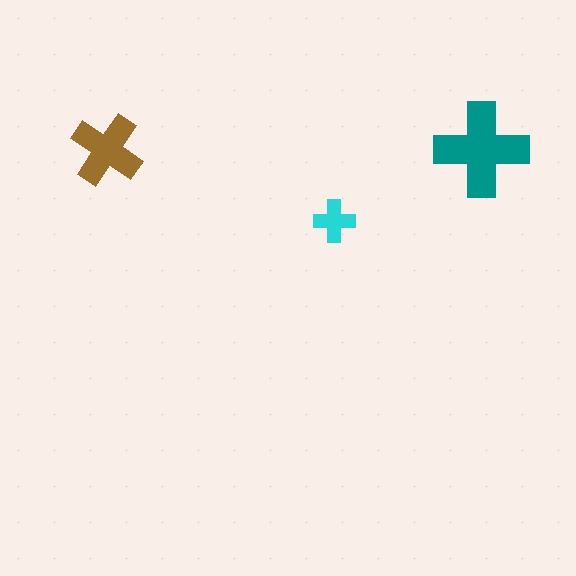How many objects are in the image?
There are 3 objects in the image.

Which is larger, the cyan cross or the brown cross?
The brown one.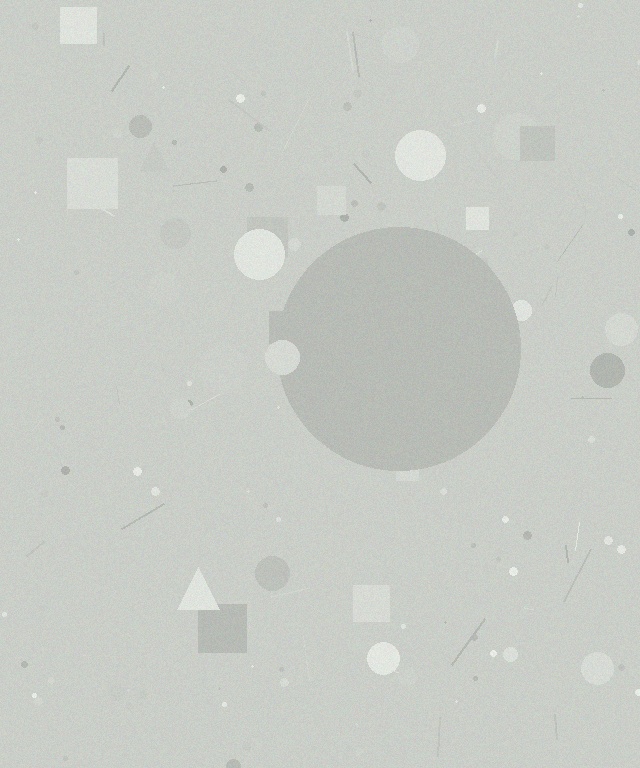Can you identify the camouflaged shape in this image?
The camouflaged shape is a circle.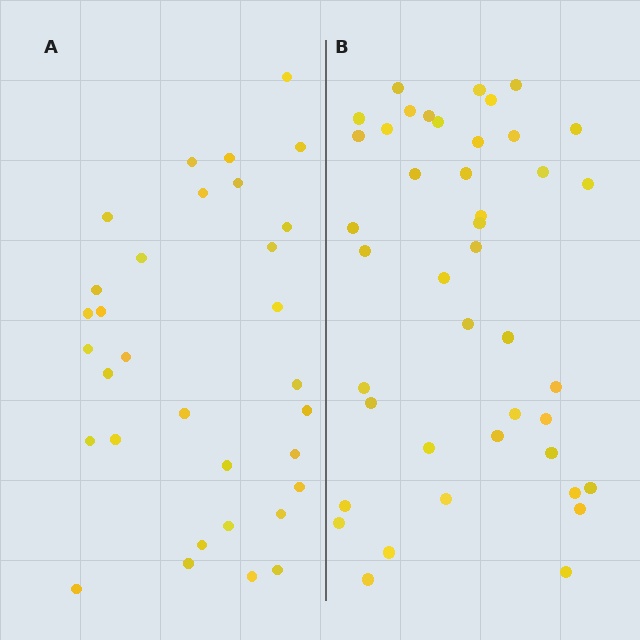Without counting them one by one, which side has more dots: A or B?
Region B (the right region) has more dots.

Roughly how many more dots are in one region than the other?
Region B has roughly 10 or so more dots than region A.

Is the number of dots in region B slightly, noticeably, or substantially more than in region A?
Region B has noticeably more, but not dramatically so. The ratio is roughly 1.3 to 1.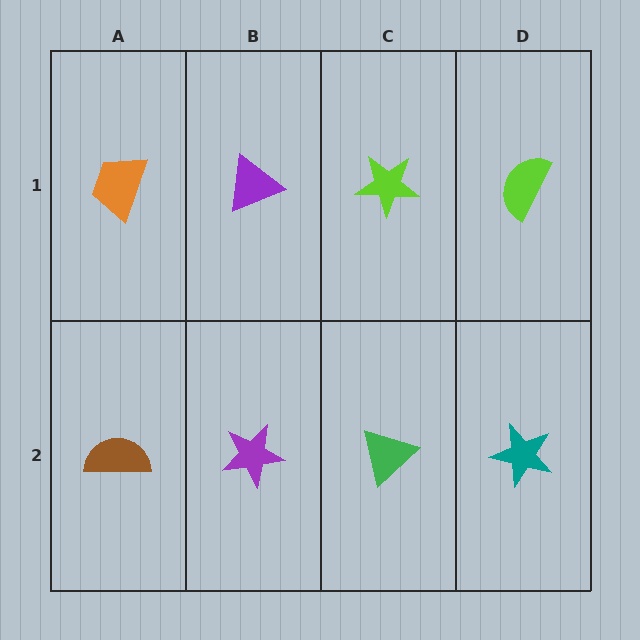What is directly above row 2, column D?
A lime semicircle.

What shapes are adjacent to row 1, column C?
A green triangle (row 2, column C), a purple triangle (row 1, column B), a lime semicircle (row 1, column D).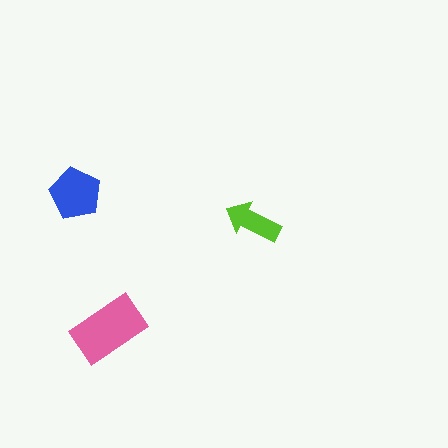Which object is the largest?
The pink rectangle.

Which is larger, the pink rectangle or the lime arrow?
The pink rectangle.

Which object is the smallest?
The lime arrow.